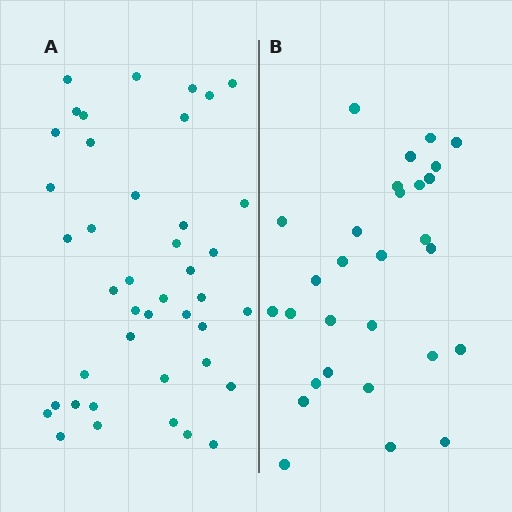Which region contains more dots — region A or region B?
Region A (the left region) has more dots.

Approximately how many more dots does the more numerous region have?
Region A has approximately 15 more dots than region B.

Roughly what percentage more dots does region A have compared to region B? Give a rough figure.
About 45% more.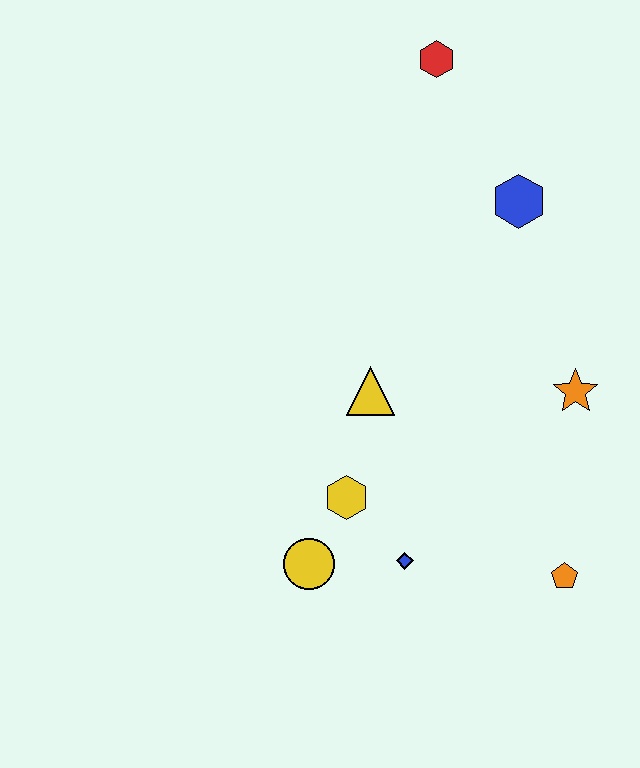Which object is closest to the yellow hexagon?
The yellow circle is closest to the yellow hexagon.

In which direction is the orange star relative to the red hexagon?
The orange star is below the red hexagon.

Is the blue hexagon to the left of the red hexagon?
No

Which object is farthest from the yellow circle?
The red hexagon is farthest from the yellow circle.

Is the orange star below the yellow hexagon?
No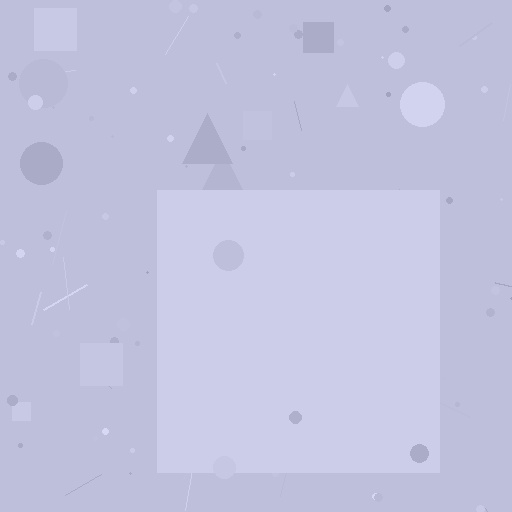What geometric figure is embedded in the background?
A square is embedded in the background.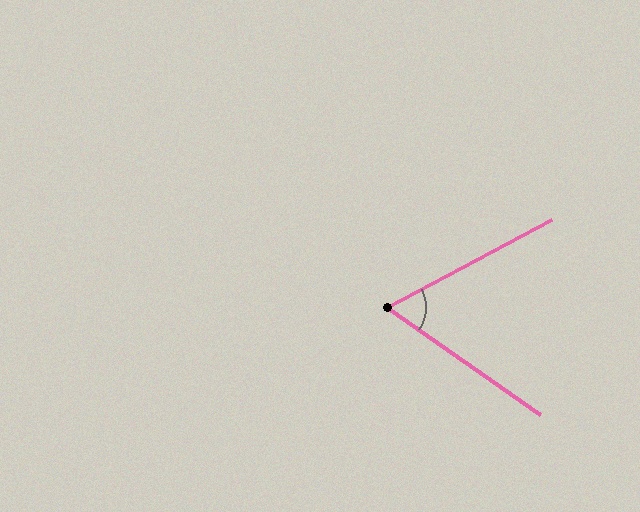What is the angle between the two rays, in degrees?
Approximately 63 degrees.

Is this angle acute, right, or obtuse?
It is acute.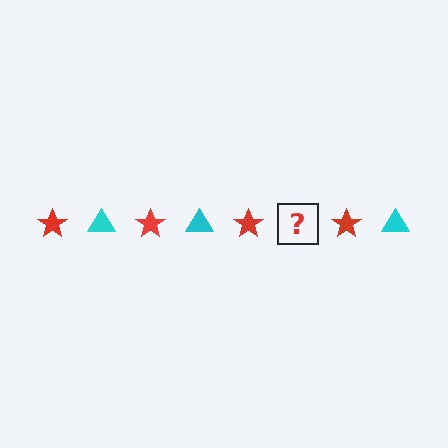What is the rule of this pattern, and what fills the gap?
The rule is that the pattern alternates between red star and cyan triangle. The gap should be filled with a cyan triangle.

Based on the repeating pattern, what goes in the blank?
The blank should be a cyan triangle.